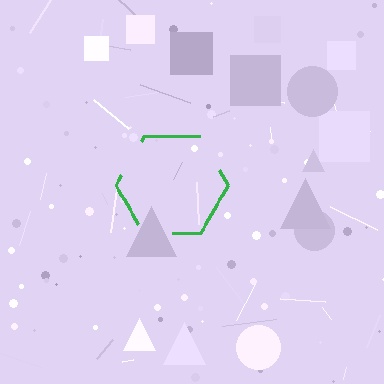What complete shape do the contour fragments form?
The contour fragments form a hexagon.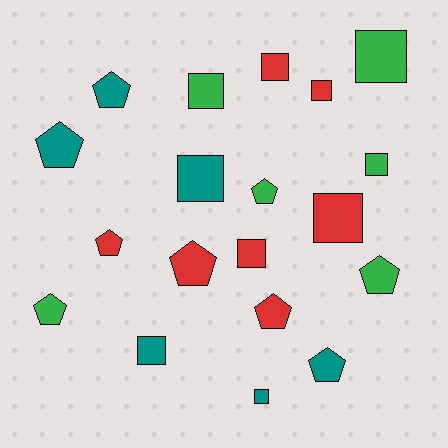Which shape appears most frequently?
Square, with 10 objects.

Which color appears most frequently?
Red, with 7 objects.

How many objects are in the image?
There are 19 objects.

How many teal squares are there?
There are 3 teal squares.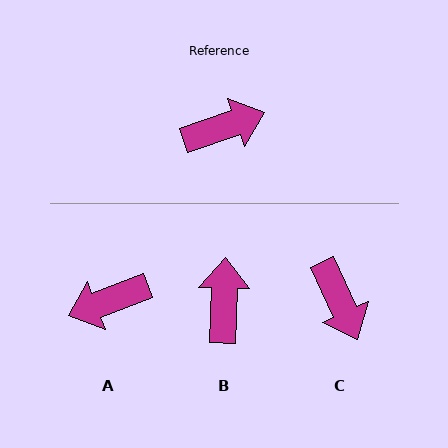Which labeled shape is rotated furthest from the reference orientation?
A, about 178 degrees away.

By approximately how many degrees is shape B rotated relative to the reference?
Approximately 69 degrees counter-clockwise.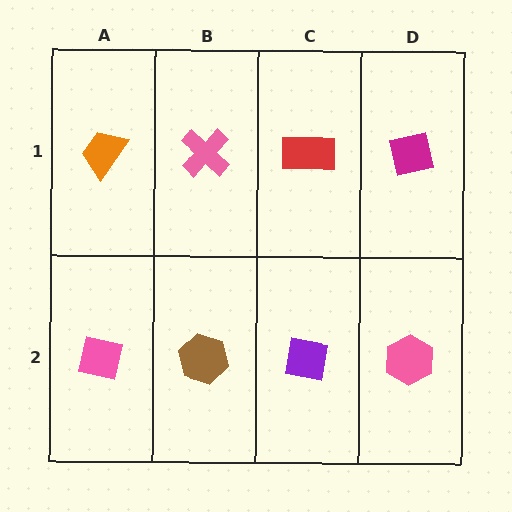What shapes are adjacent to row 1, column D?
A pink hexagon (row 2, column D), a red rectangle (row 1, column C).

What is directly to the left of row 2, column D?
A purple square.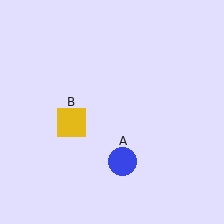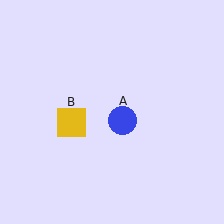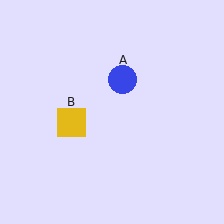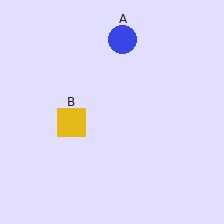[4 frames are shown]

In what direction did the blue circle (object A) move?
The blue circle (object A) moved up.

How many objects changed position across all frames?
1 object changed position: blue circle (object A).